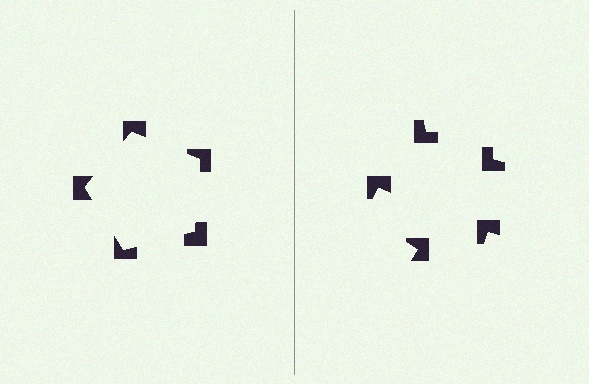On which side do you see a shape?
An illusory pentagon appears on the left side. On the right side the wedge cuts are rotated, so no coherent shape forms.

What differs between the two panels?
The notched squares are positioned identically on both sides; only the wedge orientations differ. On the left they align to a pentagon; on the right they are misaligned.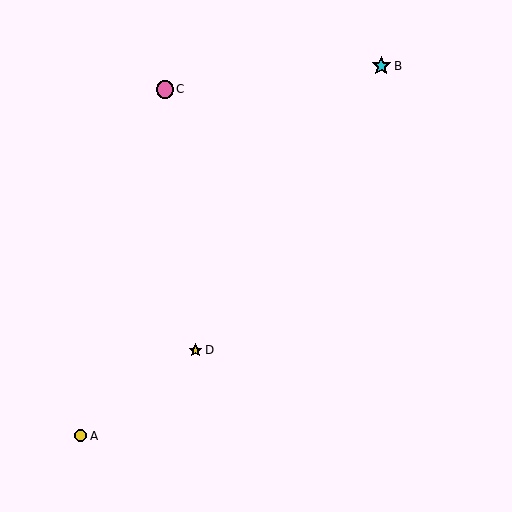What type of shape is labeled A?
Shape A is a yellow circle.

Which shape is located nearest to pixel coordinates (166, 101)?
The pink circle (labeled C) at (165, 89) is nearest to that location.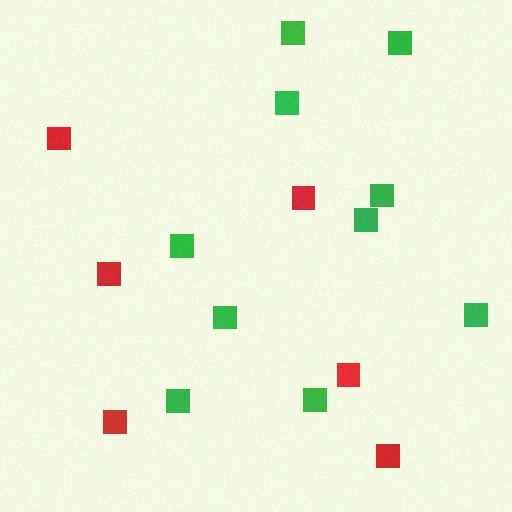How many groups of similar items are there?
There are 2 groups: one group of red squares (6) and one group of green squares (10).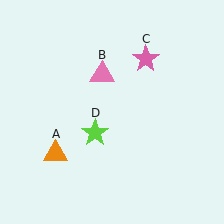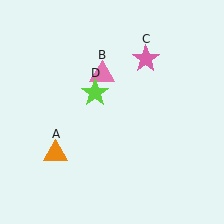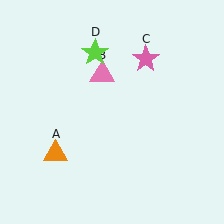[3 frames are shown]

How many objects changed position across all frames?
1 object changed position: lime star (object D).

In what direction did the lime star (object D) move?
The lime star (object D) moved up.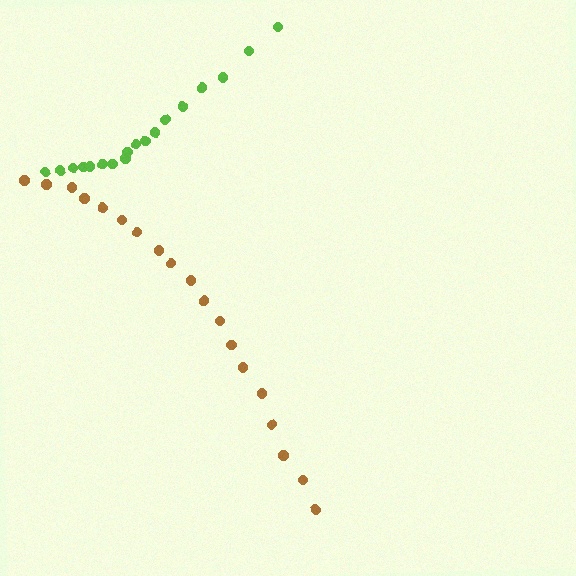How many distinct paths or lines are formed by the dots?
There are 2 distinct paths.